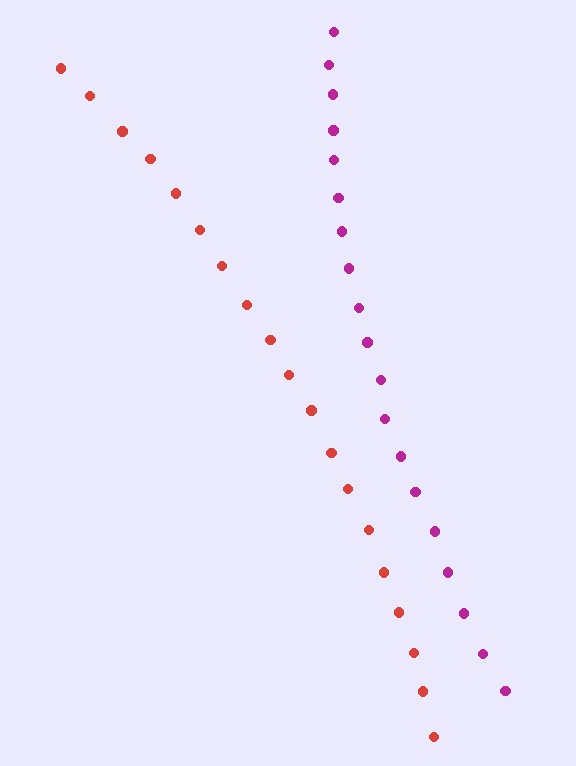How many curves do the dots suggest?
There are 2 distinct paths.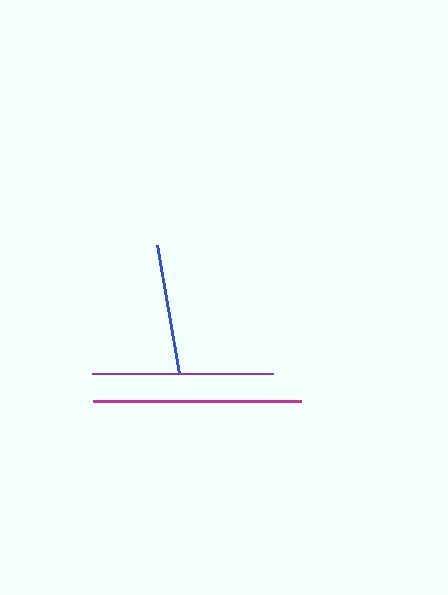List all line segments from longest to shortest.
From longest to shortest: magenta, purple, blue.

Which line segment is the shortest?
The blue line is the shortest at approximately 130 pixels.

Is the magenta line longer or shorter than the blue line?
The magenta line is longer than the blue line.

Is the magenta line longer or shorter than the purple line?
The magenta line is longer than the purple line.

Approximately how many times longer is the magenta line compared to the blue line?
The magenta line is approximately 1.6 times the length of the blue line.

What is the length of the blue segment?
The blue segment is approximately 130 pixels long.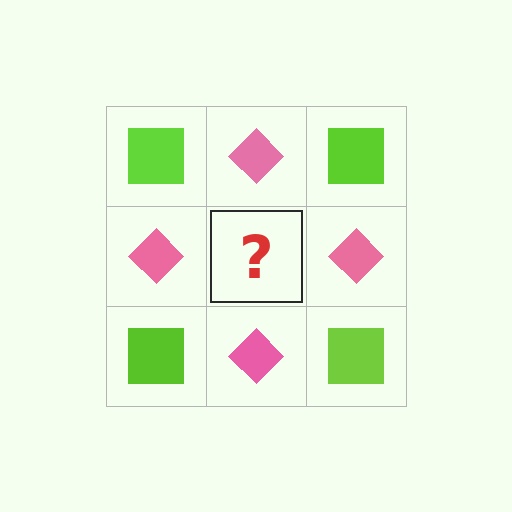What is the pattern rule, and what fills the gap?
The rule is that it alternates lime square and pink diamond in a checkerboard pattern. The gap should be filled with a lime square.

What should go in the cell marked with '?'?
The missing cell should contain a lime square.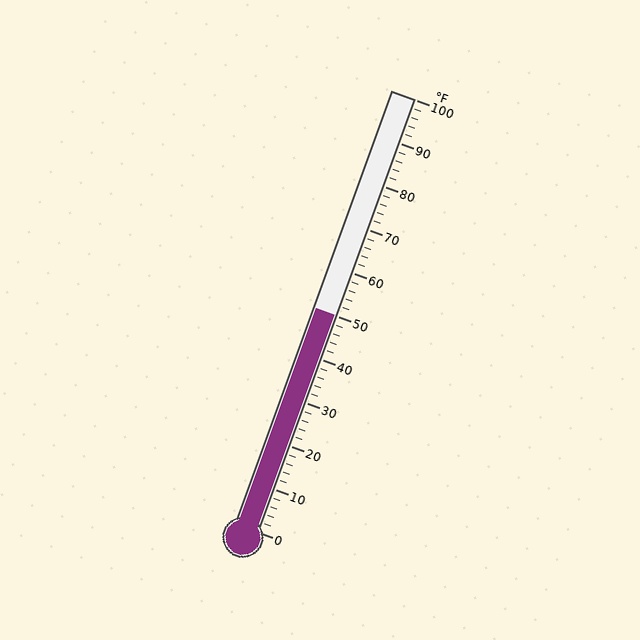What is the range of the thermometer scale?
The thermometer scale ranges from 0°F to 100°F.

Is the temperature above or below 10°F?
The temperature is above 10°F.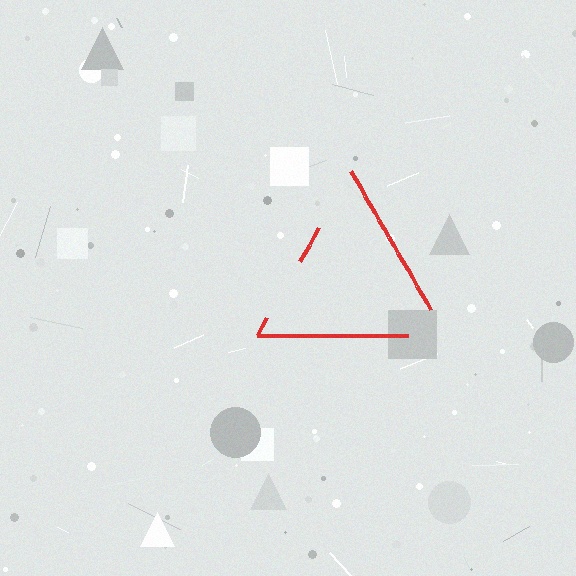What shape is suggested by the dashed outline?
The dashed outline suggests a triangle.